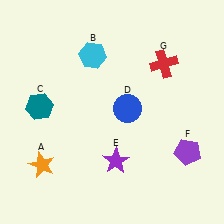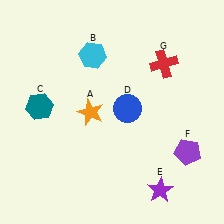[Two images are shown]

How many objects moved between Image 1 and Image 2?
2 objects moved between the two images.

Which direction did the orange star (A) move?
The orange star (A) moved up.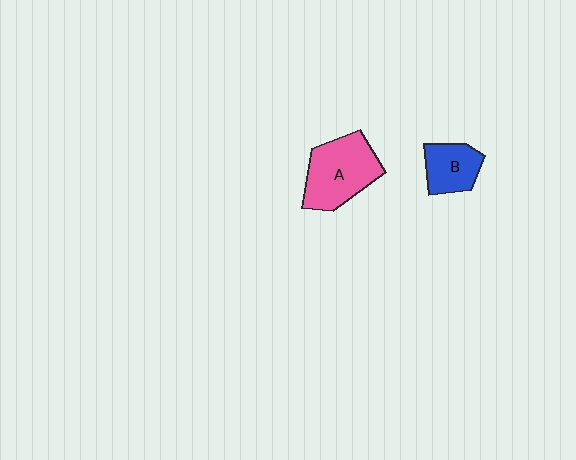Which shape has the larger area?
Shape A (pink).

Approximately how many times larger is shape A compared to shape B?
Approximately 1.7 times.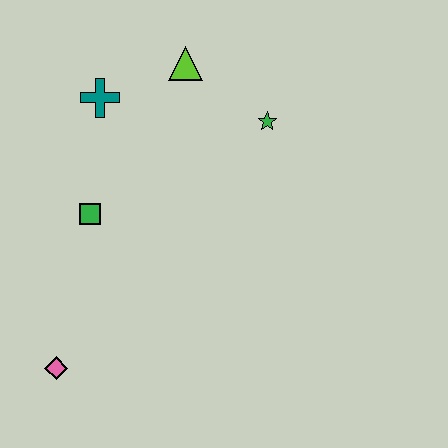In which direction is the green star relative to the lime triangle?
The green star is to the right of the lime triangle.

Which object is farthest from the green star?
The pink diamond is farthest from the green star.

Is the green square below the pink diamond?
No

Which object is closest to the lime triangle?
The teal cross is closest to the lime triangle.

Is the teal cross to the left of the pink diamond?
No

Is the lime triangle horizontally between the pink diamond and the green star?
Yes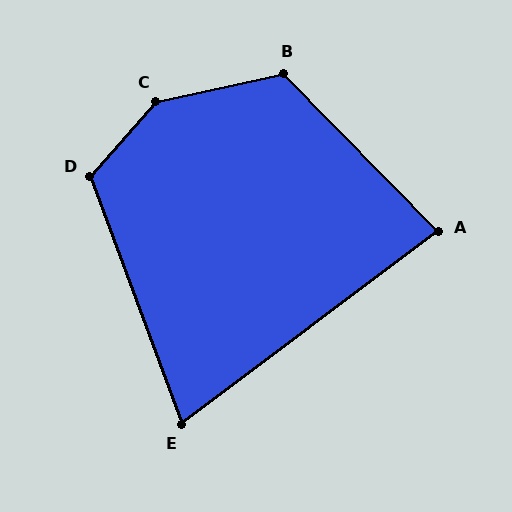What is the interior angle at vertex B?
Approximately 122 degrees (obtuse).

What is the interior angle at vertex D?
Approximately 119 degrees (obtuse).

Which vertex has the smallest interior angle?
E, at approximately 73 degrees.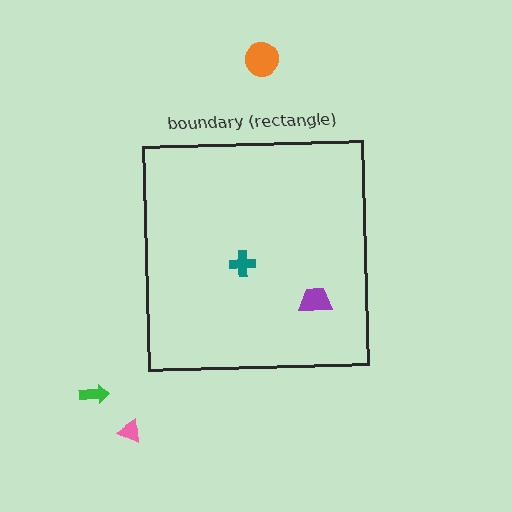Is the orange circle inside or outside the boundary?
Outside.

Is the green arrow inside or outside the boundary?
Outside.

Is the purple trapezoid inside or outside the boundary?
Inside.